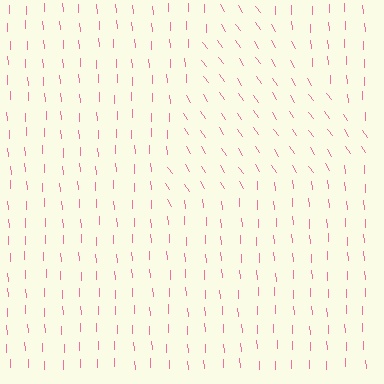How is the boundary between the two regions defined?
The boundary is defined purely by a change in line orientation (approximately 31 degrees difference). All lines are the same color and thickness.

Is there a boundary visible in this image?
Yes, there is a texture boundary formed by a change in line orientation.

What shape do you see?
I see a triangle.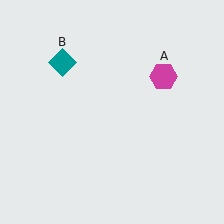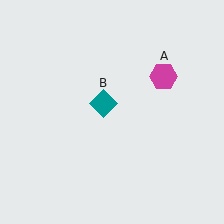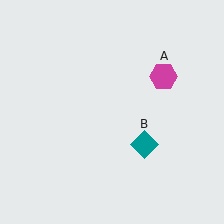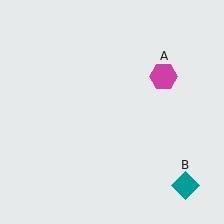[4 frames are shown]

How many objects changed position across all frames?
1 object changed position: teal diamond (object B).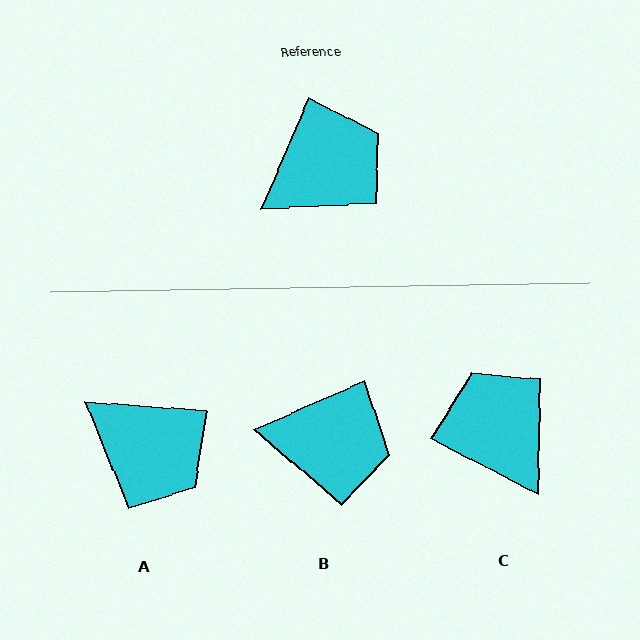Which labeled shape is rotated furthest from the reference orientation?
C, about 86 degrees away.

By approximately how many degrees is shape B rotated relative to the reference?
Approximately 43 degrees clockwise.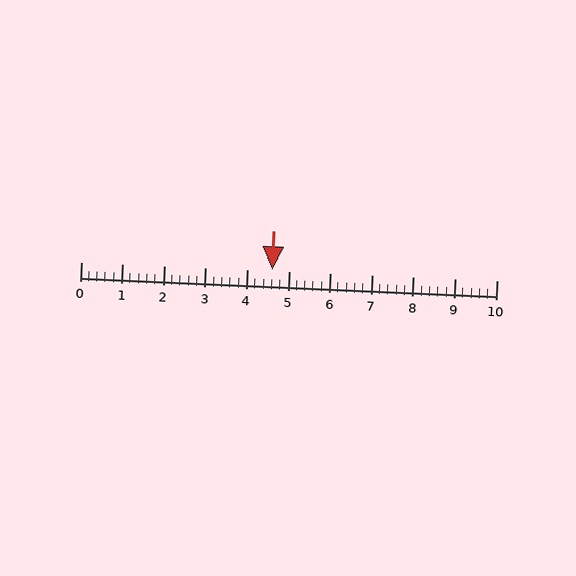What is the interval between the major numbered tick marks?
The major tick marks are spaced 1 units apart.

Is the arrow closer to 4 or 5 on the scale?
The arrow is closer to 5.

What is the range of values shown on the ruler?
The ruler shows values from 0 to 10.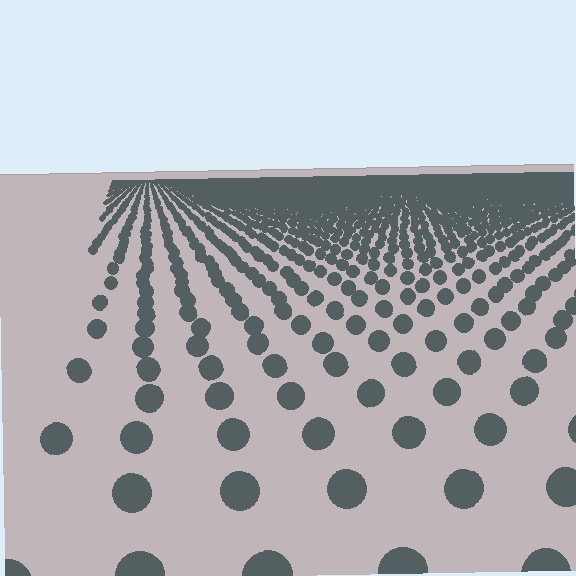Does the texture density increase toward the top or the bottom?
Density increases toward the top.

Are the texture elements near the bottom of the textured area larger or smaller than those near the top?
Larger. Near the bottom, elements are closer to the viewer and appear at a bigger on-screen size.